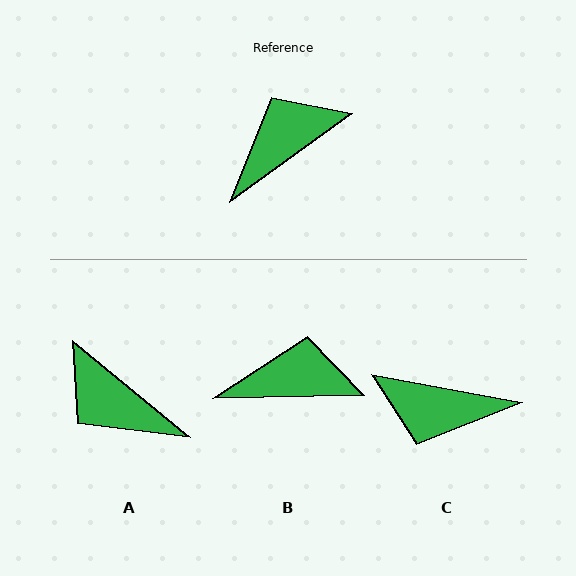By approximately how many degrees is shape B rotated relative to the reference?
Approximately 35 degrees clockwise.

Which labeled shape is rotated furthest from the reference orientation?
C, about 134 degrees away.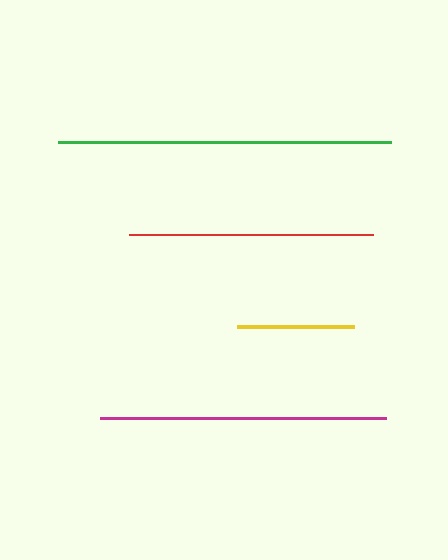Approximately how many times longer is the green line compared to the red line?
The green line is approximately 1.4 times the length of the red line.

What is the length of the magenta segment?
The magenta segment is approximately 286 pixels long.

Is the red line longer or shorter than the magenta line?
The magenta line is longer than the red line.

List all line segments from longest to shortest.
From longest to shortest: green, magenta, red, yellow.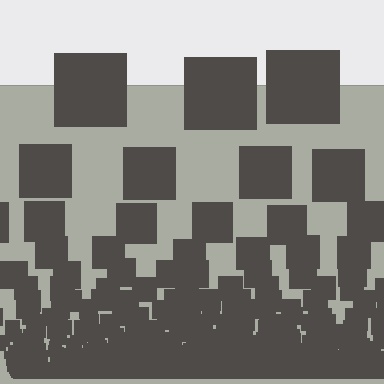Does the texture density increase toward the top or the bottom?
Density increases toward the bottom.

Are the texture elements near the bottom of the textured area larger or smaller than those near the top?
Smaller. The gradient is inverted — elements near the bottom are smaller and denser.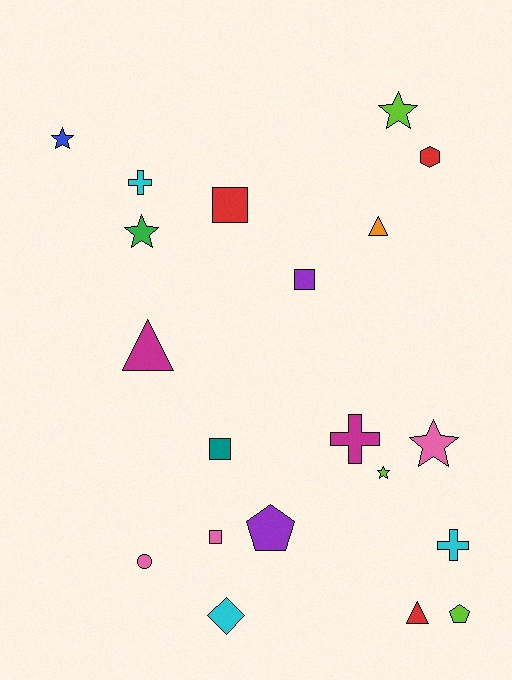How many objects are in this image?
There are 20 objects.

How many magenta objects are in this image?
There are 2 magenta objects.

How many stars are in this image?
There are 5 stars.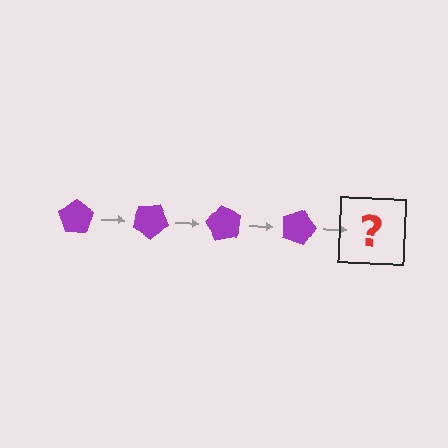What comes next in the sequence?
The next element should be a purple pentagon rotated 120 degrees.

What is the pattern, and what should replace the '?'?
The pattern is that the pentagon rotates 30 degrees each step. The '?' should be a purple pentagon rotated 120 degrees.